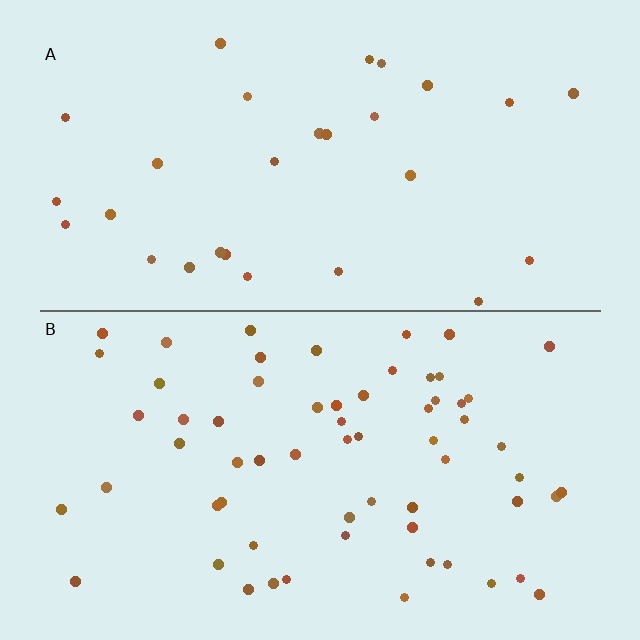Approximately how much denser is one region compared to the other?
Approximately 2.2× — region B over region A.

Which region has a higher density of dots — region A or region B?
B (the bottom).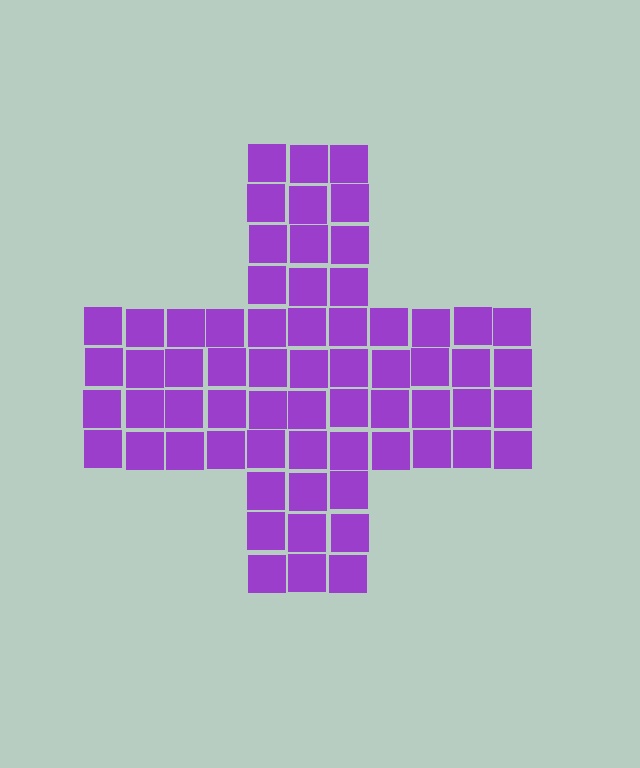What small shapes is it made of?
It is made of small squares.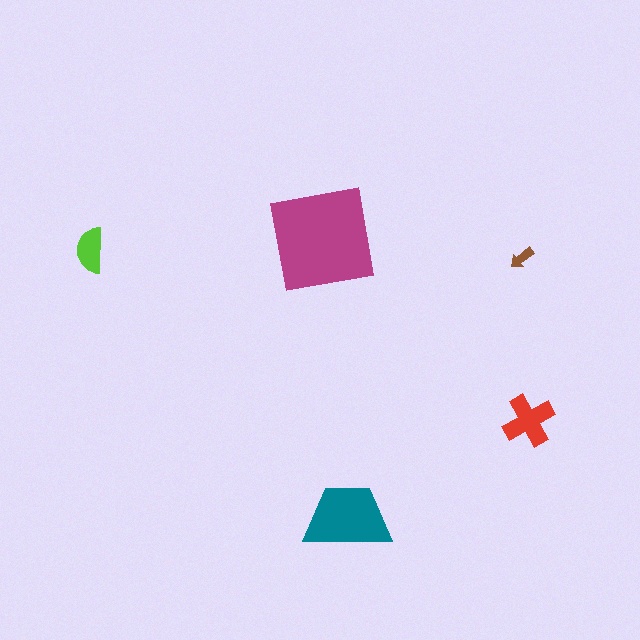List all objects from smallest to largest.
The brown arrow, the lime semicircle, the red cross, the teal trapezoid, the magenta square.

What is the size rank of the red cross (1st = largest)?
3rd.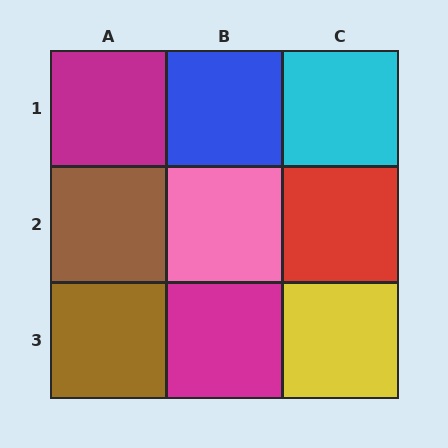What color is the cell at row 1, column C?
Cyan.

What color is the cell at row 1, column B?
Blue.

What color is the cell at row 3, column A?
Brown.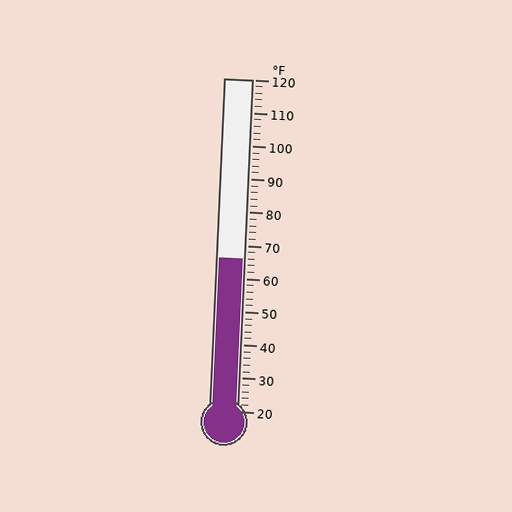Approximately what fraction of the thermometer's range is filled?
The thermometer is filled to approximately 45% of its range.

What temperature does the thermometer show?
The thermometer shows approximately 66°F.